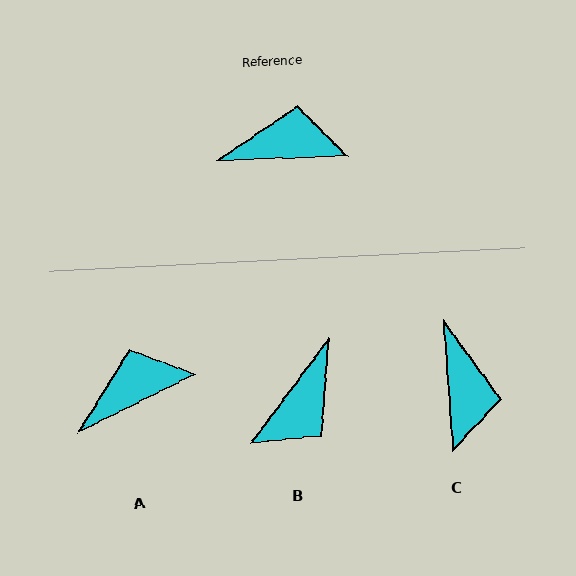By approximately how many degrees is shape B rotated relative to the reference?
Approximately 128 degrees clockwise.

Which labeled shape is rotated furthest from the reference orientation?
B, about 128 degrees away.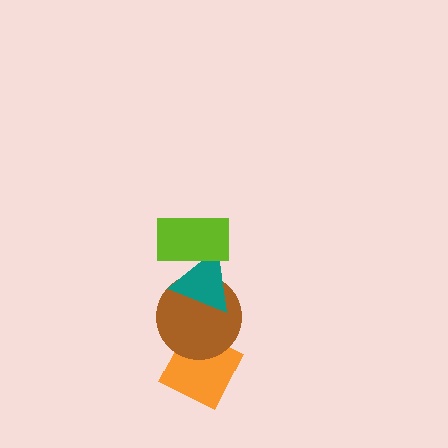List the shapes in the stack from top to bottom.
From top to bottom: the lime rectangle, the teal triangle, the brown circle, the orange diamond.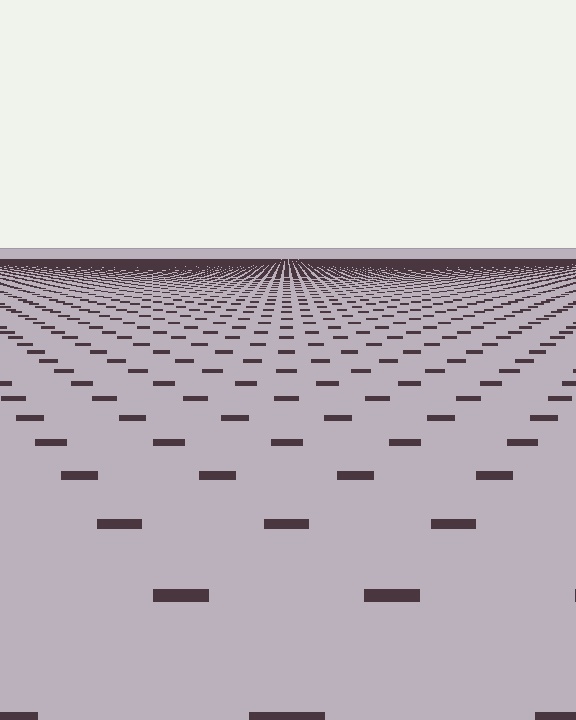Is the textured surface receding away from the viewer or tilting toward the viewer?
The surface is receding away from the viewer. Texture elements get smaller and denser toward the top.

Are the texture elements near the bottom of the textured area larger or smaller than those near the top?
Larger. Near the bottom, elements are closer to the viewer and appear at a bigger on-screen size.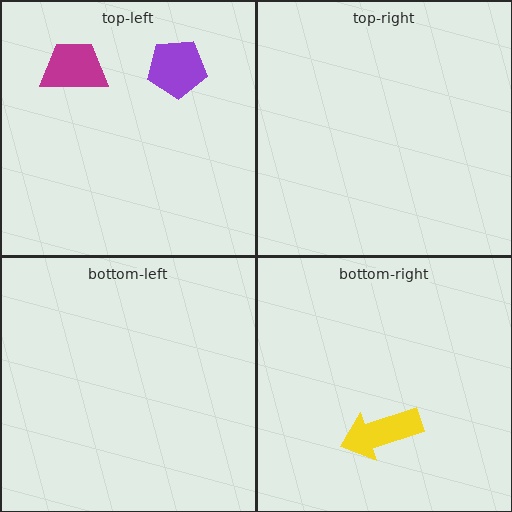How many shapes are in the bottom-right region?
1.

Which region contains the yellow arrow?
The bottom-right region.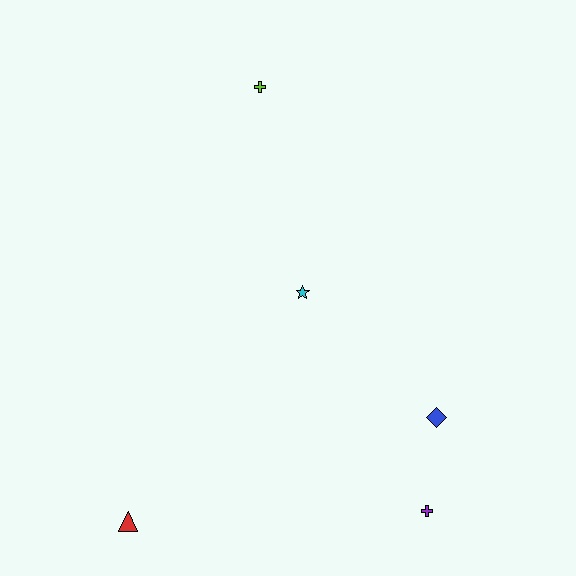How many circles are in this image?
There are no circles.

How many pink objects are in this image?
There are no pink objects.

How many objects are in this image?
There are 5 objects.